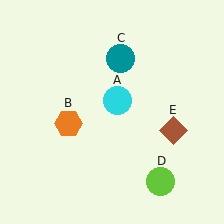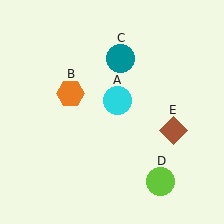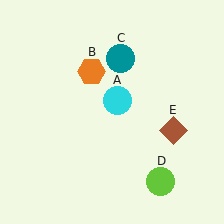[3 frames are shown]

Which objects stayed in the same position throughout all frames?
Cyan circle (object A) and teal circle (object C) and lime circle (object D) and brown diamond (object E) remained stationary.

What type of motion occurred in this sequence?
The orange hexagon (object B) rotated clockwise around the center of the scene.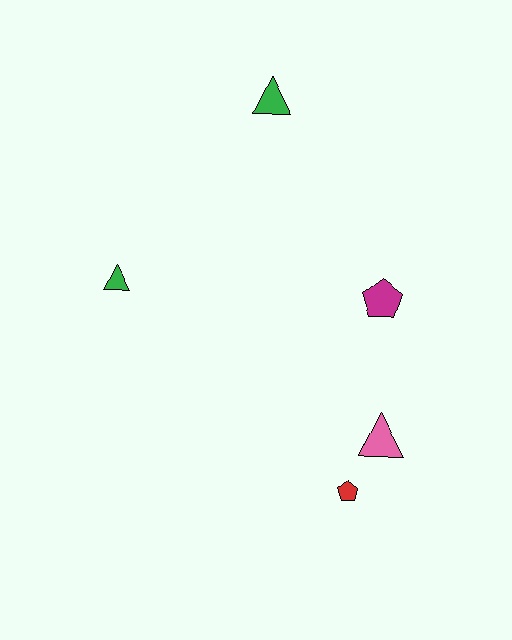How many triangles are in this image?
There are 3 triangles.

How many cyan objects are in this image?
There are no cyan objects.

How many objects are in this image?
There are 5 objects.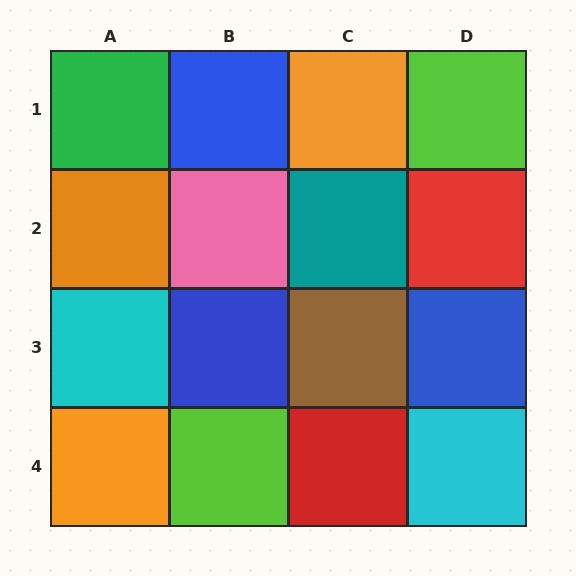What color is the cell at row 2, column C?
Teal.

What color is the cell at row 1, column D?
Lime.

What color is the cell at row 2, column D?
Red.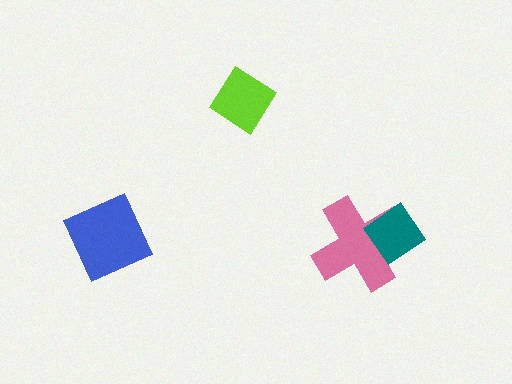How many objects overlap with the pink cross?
1 object overlaps with the pink cross.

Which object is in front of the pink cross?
The teal diamond is in front of the pink cross.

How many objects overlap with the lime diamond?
0 objects overlap with the lime diamond.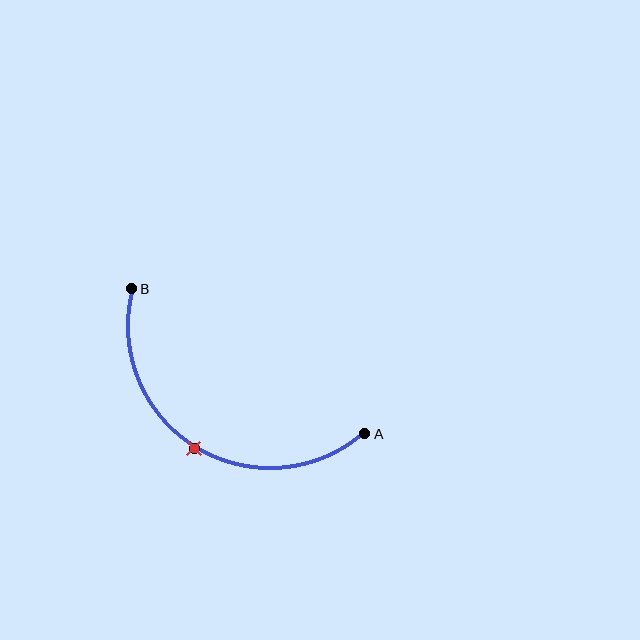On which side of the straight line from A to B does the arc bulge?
The arc bulges below the straight line connecting A and B.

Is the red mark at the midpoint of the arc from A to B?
Yes. The red mark lies on the arc at equal arc-length from both A and B — it is the arc midpoint.